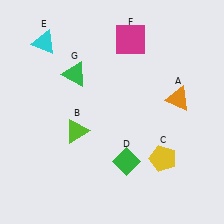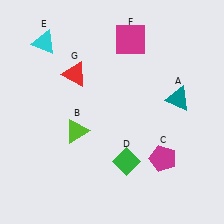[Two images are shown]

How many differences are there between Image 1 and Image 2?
There are 3 differences between the two images.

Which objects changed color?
A changed from orange to teal. C changed from yellow to magenta. G changed from green to red.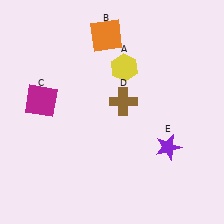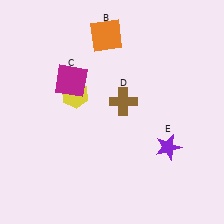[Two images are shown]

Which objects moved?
The objects that moved are: the yellow hexagon (A), the magenta square (C).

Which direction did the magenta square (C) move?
The magenta square (C) moved right.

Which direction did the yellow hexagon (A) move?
The yellow hexagon (A) moved left.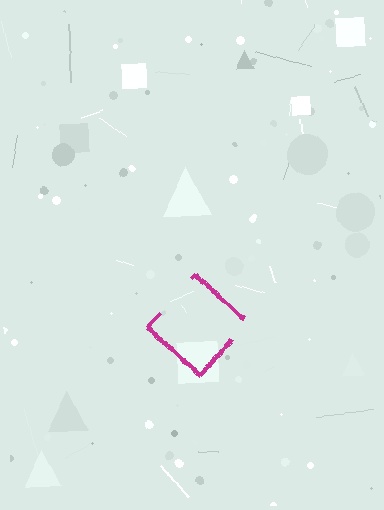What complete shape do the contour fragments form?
The contour fragments form a diamond.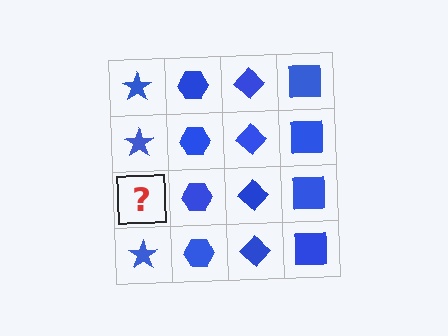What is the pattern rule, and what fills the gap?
The rule is that each column has a consistent shape. The gap should be filled with a blue star.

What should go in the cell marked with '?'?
The missing cell should contain a blue star.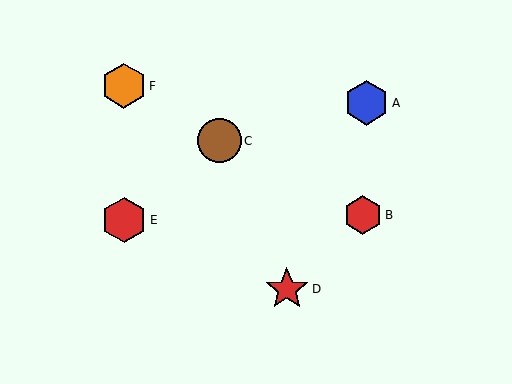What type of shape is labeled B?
Shape B is a red hexagon.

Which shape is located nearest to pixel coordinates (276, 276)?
The red star (labeled D) at (287, 289) is nearest to that location.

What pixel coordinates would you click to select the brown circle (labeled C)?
Click at (219, 141) to select the brown circle C.